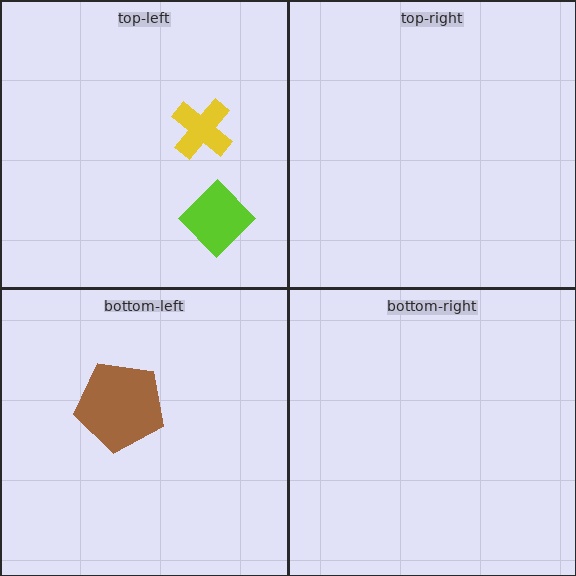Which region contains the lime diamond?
The top-left region.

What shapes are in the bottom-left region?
The brown pentagon.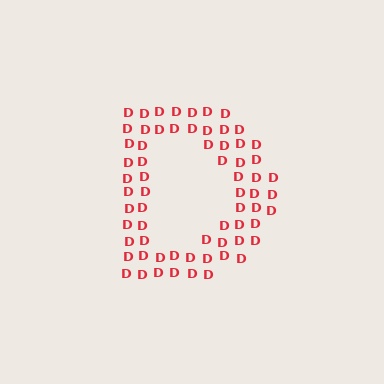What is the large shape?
The large shape is the letter D.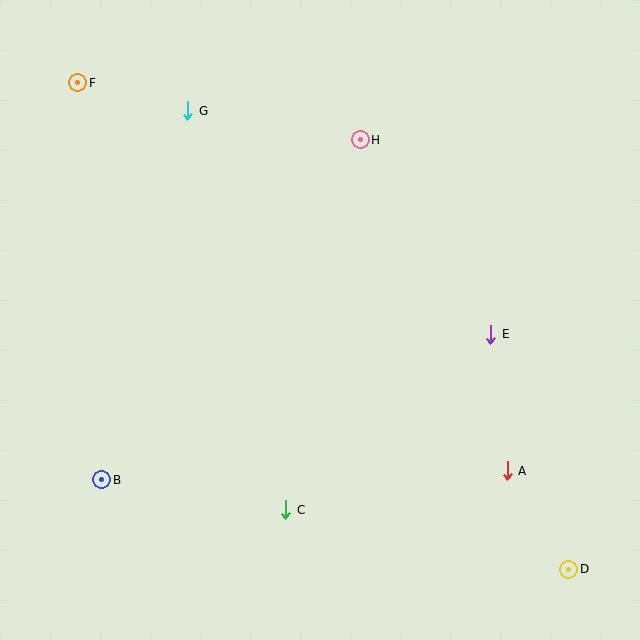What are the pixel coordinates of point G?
Point G is at (188, 111).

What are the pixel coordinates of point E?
Point E is at (491, 334).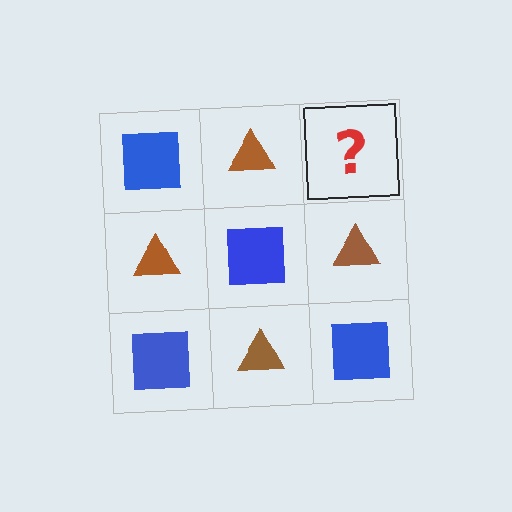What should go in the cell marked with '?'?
The missing cell should contain a blue square.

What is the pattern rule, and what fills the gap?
The rule is that it alternates blue square and brown triangle in a checkerboard pattern. The gap should be filled with a blue square.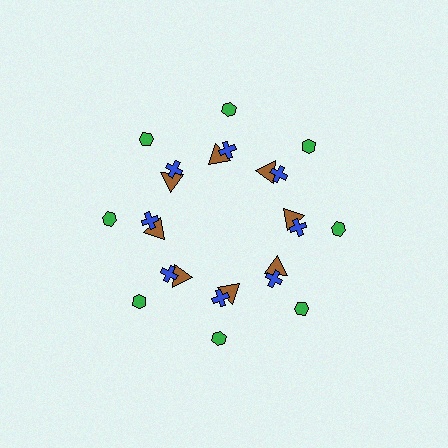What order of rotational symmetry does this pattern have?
This pattern has 8-fold rotational symmetry.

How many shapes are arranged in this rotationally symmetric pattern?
There are 24 shapes, arranged in 8 groups of 3.